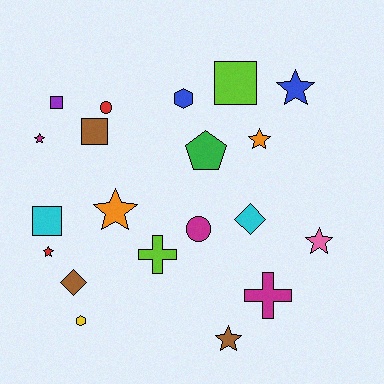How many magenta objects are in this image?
There are 3 magenta objects.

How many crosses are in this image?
There are 2 crosses.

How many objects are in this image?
There are 20 objects.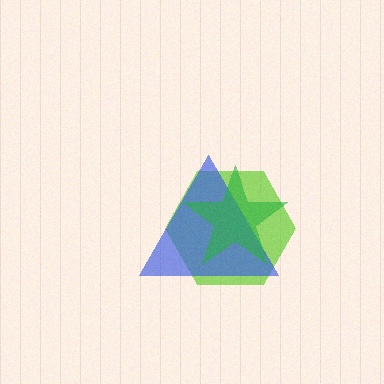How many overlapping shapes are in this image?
There are 3 overlapping shapes in the image.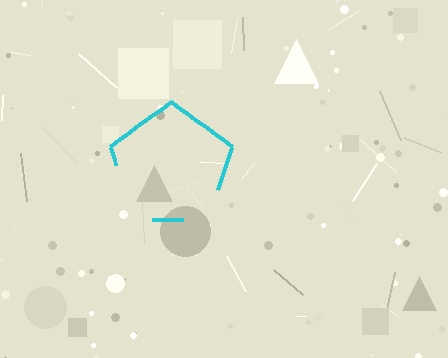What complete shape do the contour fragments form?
The contour fragments form a pentagon.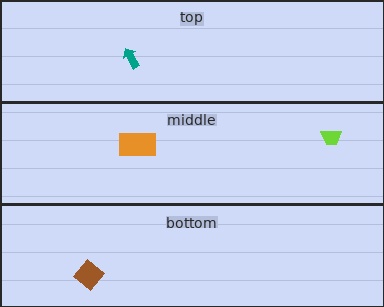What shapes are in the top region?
The teal arrow.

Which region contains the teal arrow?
The top region.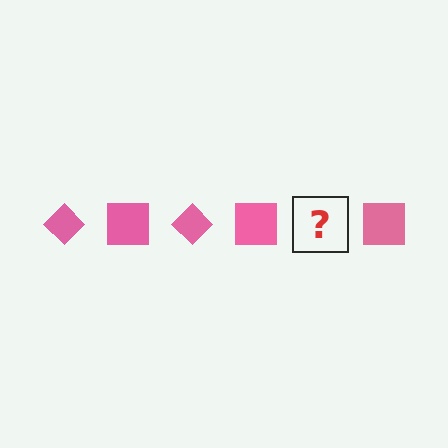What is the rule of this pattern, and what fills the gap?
The rule is that the pattern cycles through diamond, square shapes in pink. The gap should be filled with a pink diamond.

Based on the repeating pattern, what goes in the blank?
The blank should be a pink diamond.